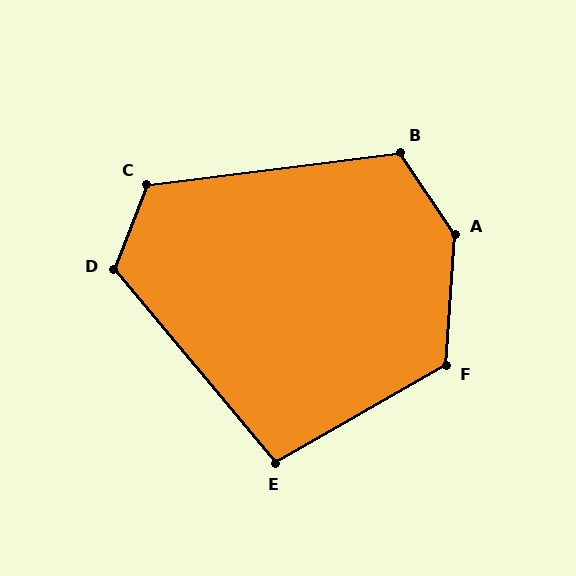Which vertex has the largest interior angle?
A, at approximately 142 degrees.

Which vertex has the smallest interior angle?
E, at approximately 100 degrees.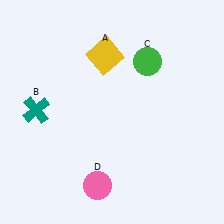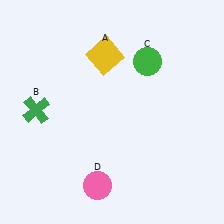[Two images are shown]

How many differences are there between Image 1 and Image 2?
There is 1 difference between the two images.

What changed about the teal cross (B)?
In Image 1, B is teal. In Image 2, it changed to green.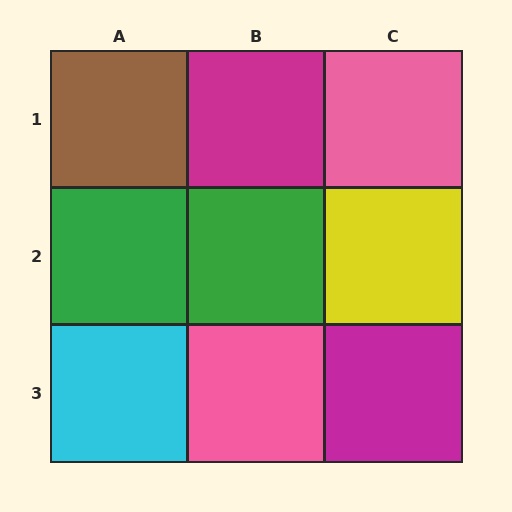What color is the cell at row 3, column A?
Cyan.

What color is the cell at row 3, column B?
Pink.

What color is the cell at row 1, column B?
Magenta.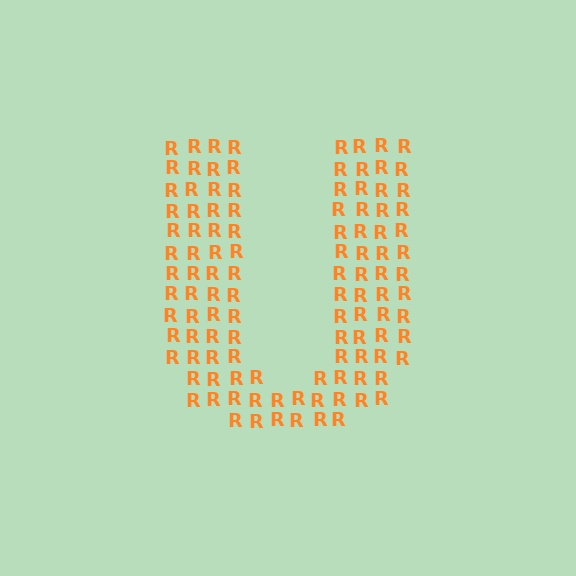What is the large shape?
The large shape is the letter U.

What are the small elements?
The small elements are letter R's.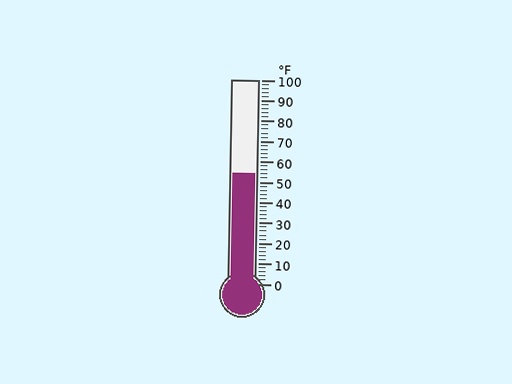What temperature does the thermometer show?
The thermometer shows approximately 54°F.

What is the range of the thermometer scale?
The thermometer scale ranges from 0°F to 100°F.